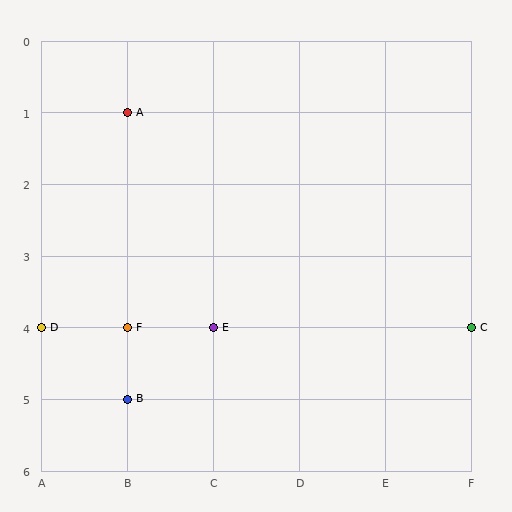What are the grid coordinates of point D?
Point D is at grid coordinates (A, 4).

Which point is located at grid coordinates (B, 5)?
Point B is at (B, 5).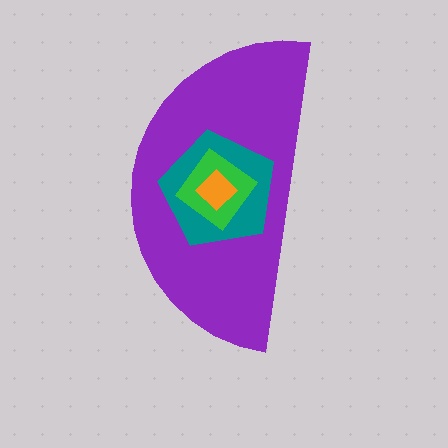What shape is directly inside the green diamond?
The orange diamond.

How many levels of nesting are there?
4.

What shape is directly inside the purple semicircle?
The teal pentagon.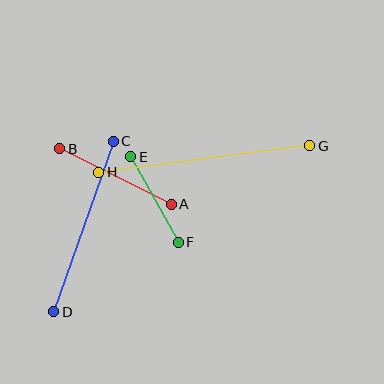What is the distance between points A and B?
The distance is approximately 125 pixels.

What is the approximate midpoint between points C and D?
The midpoint is at approximately (83, 226) pixels.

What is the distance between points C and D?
The distance is approximately 180 pixels.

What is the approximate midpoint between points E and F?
The midpoint is at approximately (155, 200) pixels.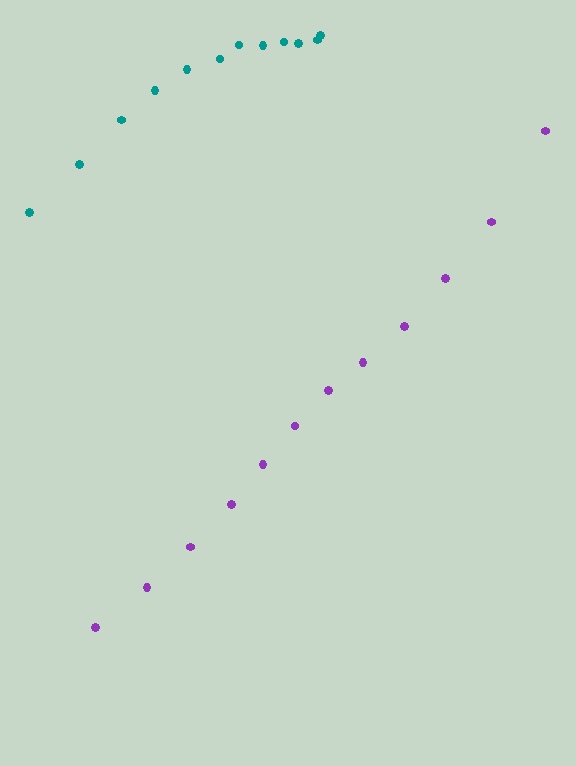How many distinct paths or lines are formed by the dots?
There are 2 distinct paths.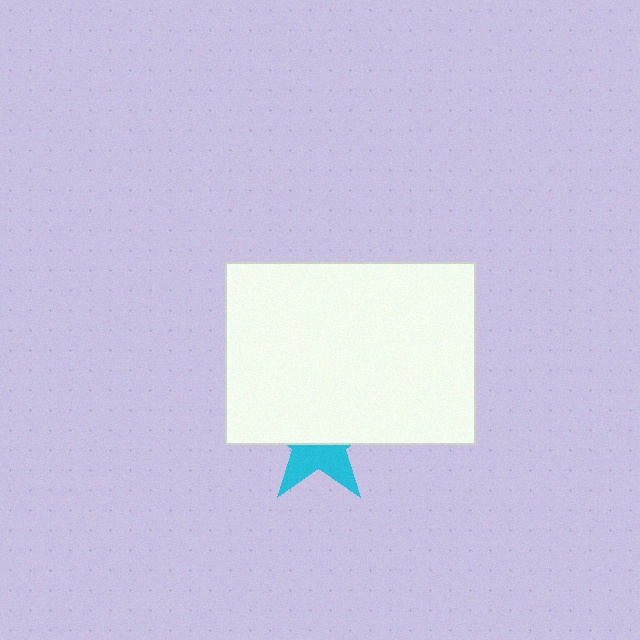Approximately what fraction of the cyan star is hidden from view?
Roughly 61% of the cyan star is hidden behind the white rectangle.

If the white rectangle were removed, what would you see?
You would see the complete cyan star.